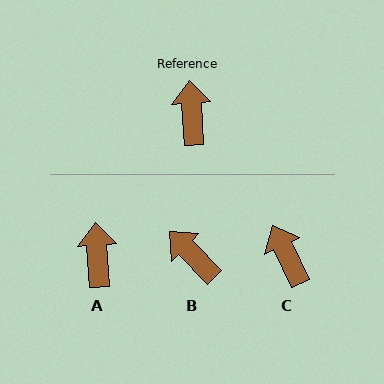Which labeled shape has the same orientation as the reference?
A.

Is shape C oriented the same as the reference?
No, it is off by about 22 degrees.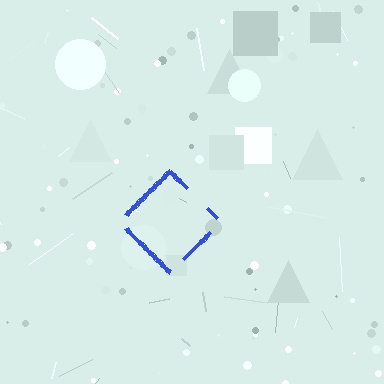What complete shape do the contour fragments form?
The contour fragments form a diamond.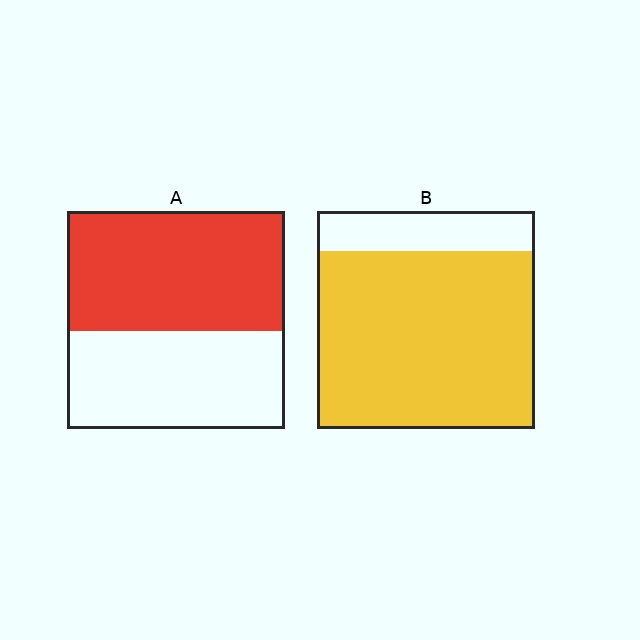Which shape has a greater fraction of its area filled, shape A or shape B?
Shape B.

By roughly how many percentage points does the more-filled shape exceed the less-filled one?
By roughly 25 percentage points (B over A).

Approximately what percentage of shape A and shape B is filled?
A is approximately 55% and B is approximately 80%.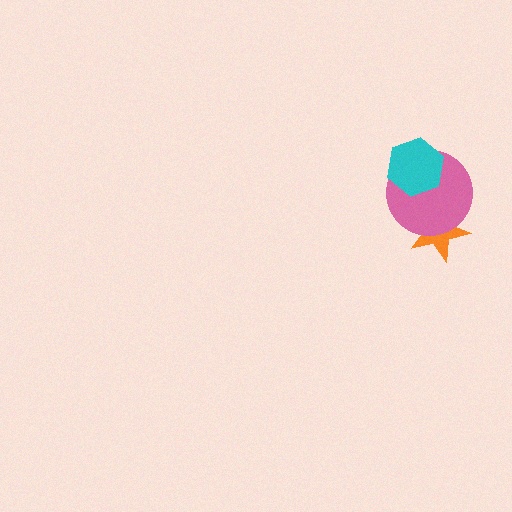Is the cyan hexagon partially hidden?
No, no other shape covers it.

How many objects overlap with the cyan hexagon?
1 object overlaps with the cyan hexagon.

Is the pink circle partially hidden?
Yes, it is partially covered by another shape.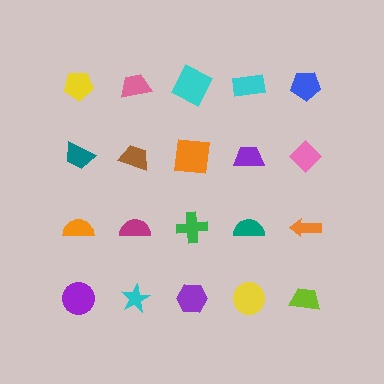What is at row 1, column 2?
A pink trapezoid.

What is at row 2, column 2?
A brown trapezoid.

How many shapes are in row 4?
5 shapes.